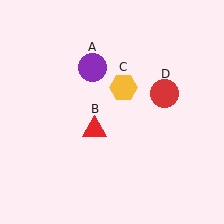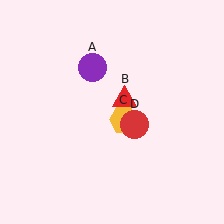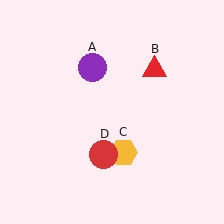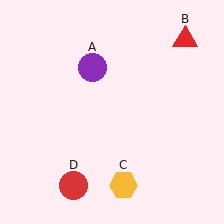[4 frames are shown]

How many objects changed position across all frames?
3 objects changed position: red triangle (object B), yellow hexagon (object C), red circle (object D).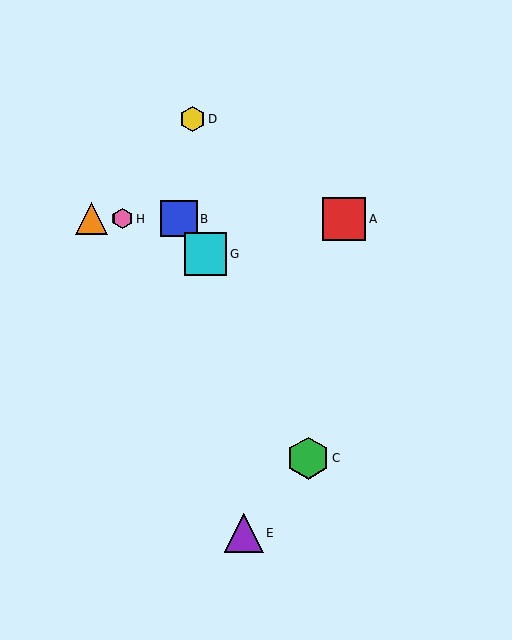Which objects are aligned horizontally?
Objects A, B, F, H are aligned horizontally.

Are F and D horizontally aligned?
No, F is at y≈219 and D is at y≈119.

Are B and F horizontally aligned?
Yes, both are at y≈219.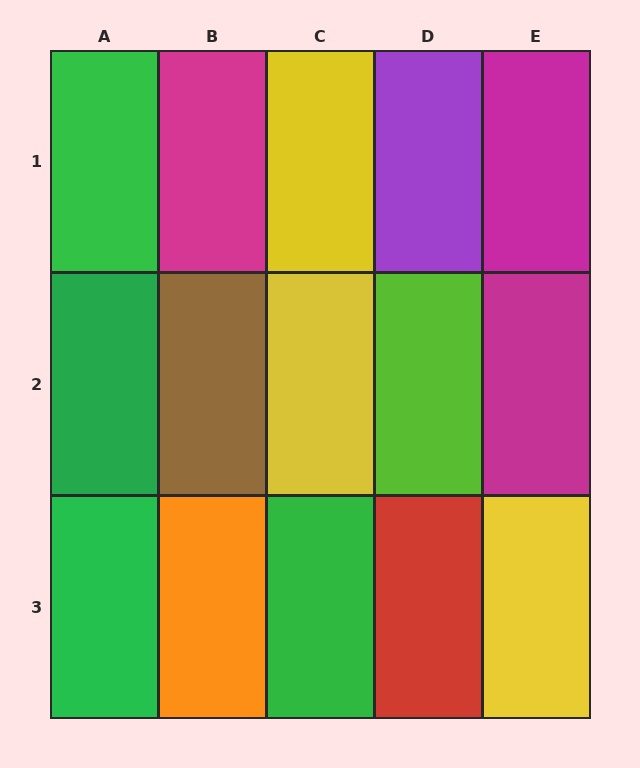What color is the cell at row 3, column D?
Red.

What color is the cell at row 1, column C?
Yellow.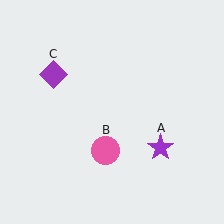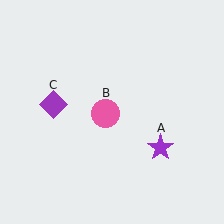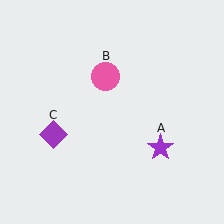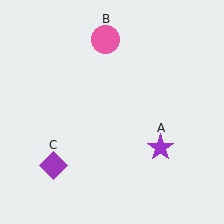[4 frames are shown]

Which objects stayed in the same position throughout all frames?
Purple star (object A) remained stationary.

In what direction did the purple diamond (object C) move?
The purple diamond (object C) moved down.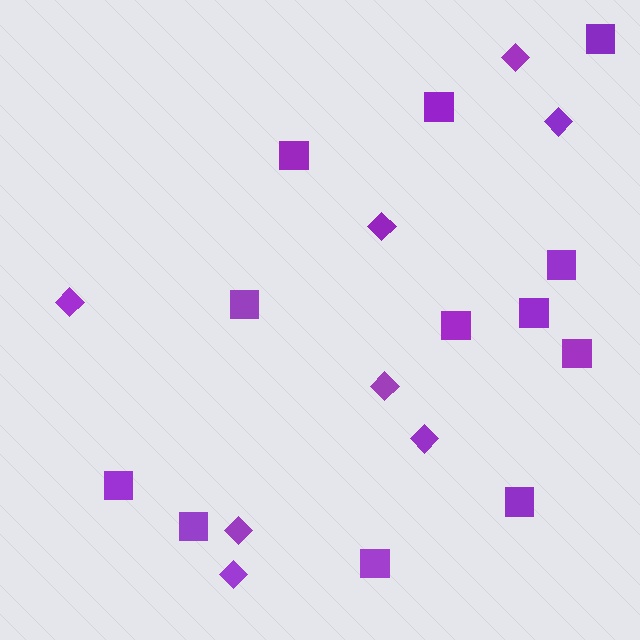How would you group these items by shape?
There are 2 groups: one group of diamonds (8) and one group of squares (12).